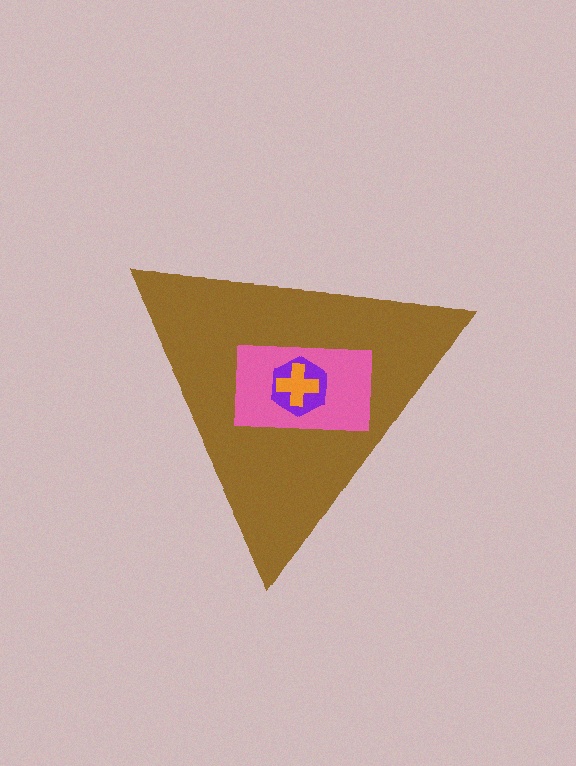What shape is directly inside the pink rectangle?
The purple hexagon.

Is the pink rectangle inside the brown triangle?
Yes.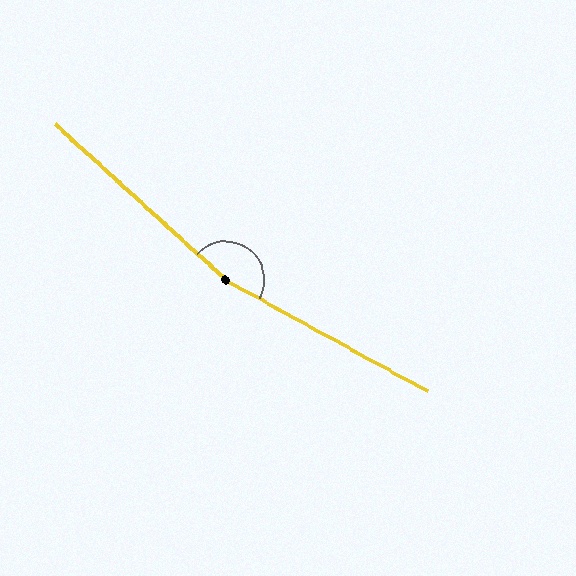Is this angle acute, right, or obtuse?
It is obtuse.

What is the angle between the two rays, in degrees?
Approximately 167 degrees.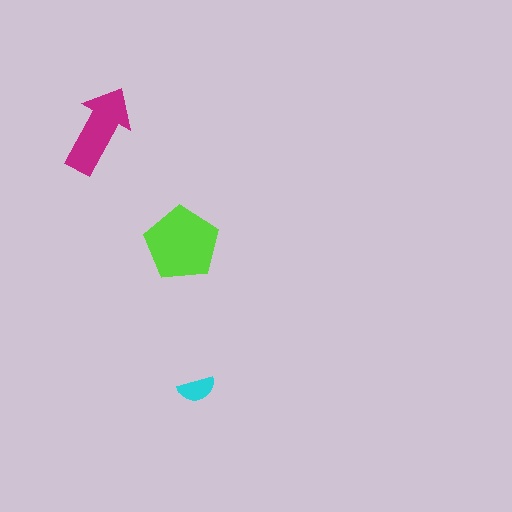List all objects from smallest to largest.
The cyan semicircle, the magenta arrow, the lime pentagon.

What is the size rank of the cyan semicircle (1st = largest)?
3rd.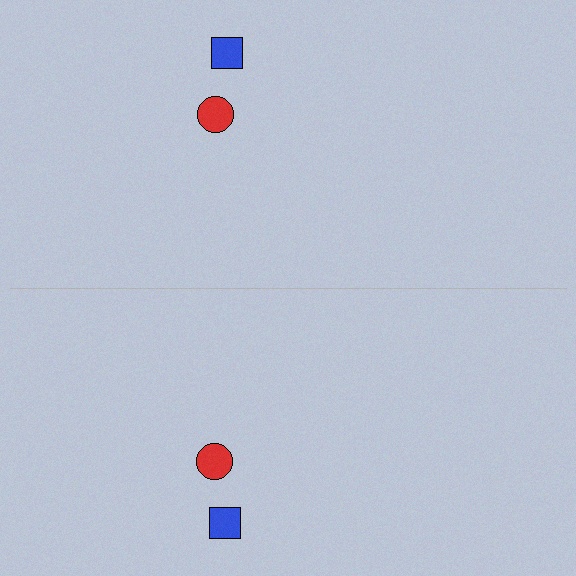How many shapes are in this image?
There are 4 shapes in this image.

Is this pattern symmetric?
Yes, this pattern has bilateral (reflection) symmetry.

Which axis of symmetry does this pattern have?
The pattern has a horizontal axis of symmetry running through the center of the image.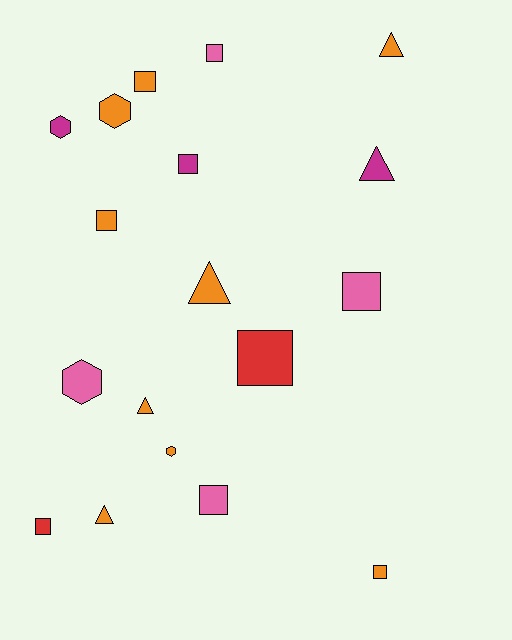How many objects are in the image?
There are 18 objects.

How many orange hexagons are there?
There are 2 orange hexagons.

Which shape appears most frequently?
Square, with 9 objects.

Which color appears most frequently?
Orange, with 9 objects.